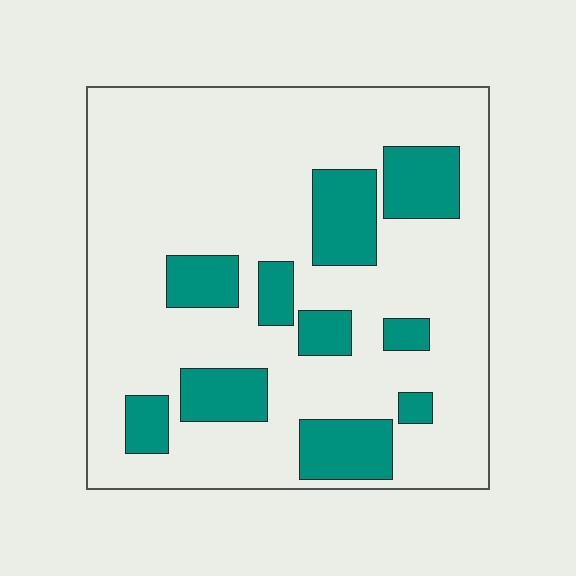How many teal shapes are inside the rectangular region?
10.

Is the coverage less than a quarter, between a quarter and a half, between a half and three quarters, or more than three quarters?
Less than a quarter.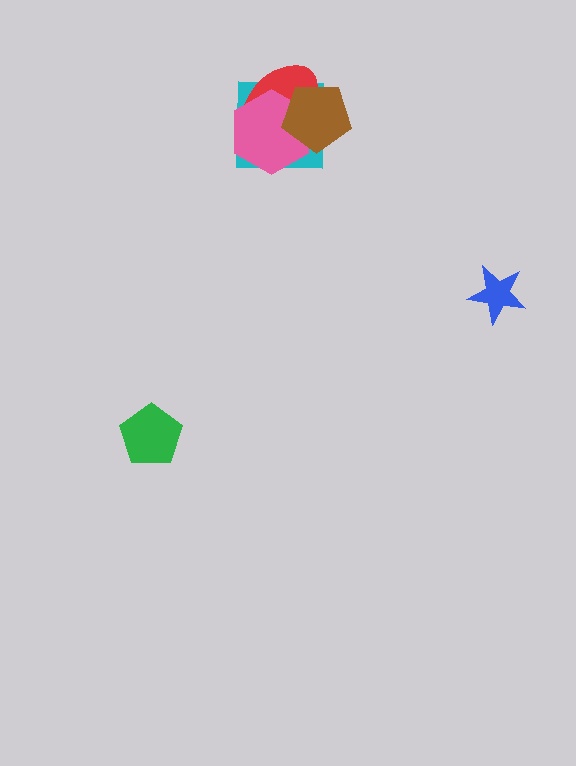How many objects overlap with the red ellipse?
3 objects overlap with the red ellipse.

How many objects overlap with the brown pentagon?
3 objects overlap with the brown pentagon.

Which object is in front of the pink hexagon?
The brown pentagon is in front of the pink hexagon.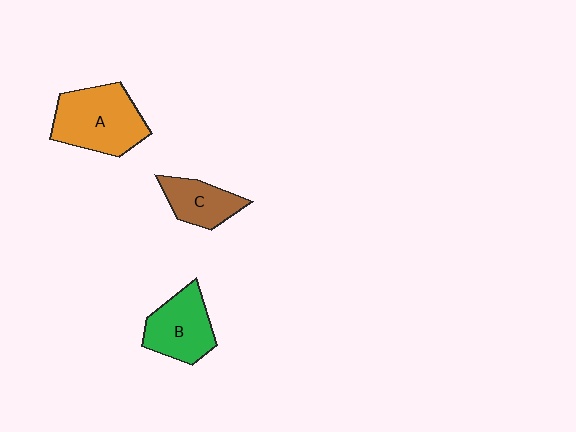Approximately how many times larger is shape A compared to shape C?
Approximately 1.8 times.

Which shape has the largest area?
Shape A (orange).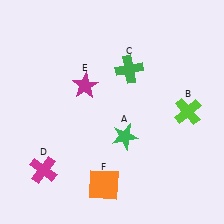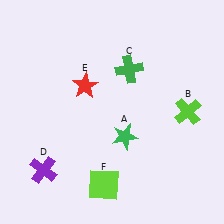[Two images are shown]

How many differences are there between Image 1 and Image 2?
There are 3 differences between the two images.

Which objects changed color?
D changed from magenta to purple. E changed from magenta to red. F changed from orange to lime.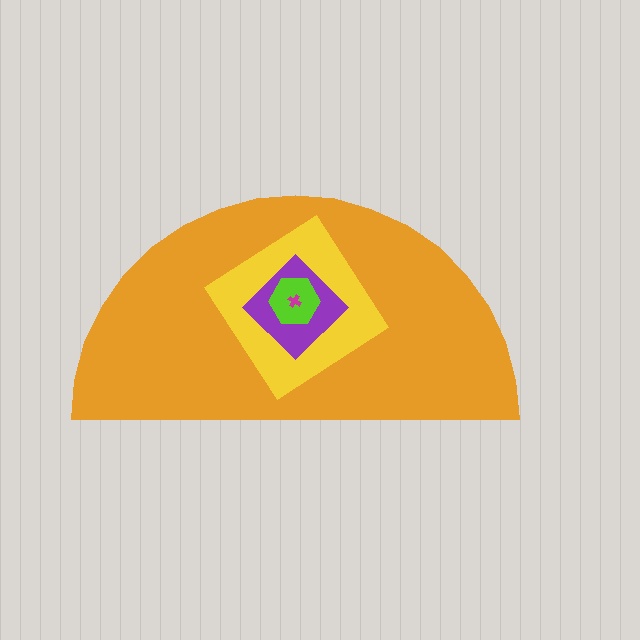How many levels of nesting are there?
5.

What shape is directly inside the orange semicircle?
The yellow diamond.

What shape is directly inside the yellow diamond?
The purple diamond.